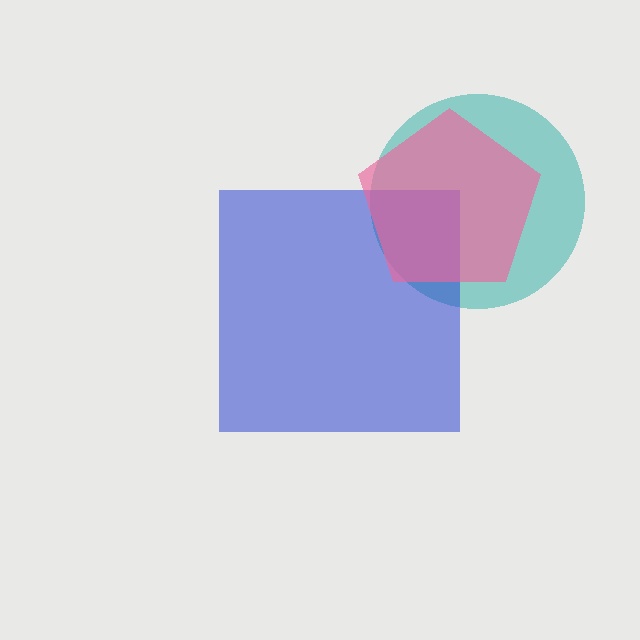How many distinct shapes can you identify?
There are 3 distinct shapes: a teal circle, a blue square, a pink pentagon.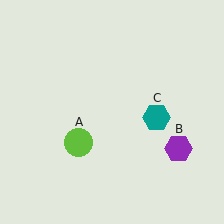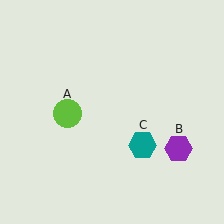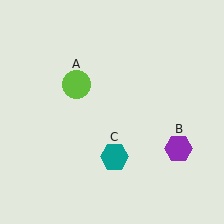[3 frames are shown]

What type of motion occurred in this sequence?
The lime circle (object A), teal hexagon (object C) rotated clockwise around the center of the scene.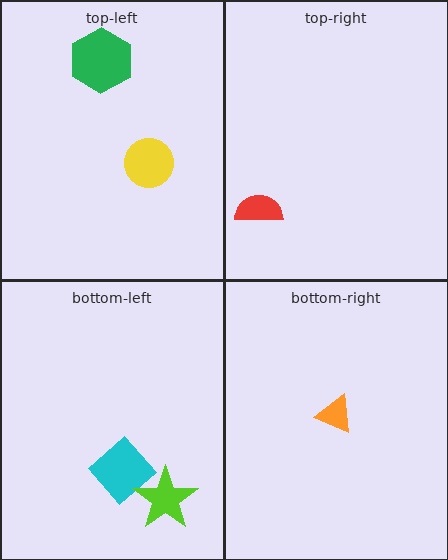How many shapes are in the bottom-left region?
2.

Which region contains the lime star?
The bottom-left region.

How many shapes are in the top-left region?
2.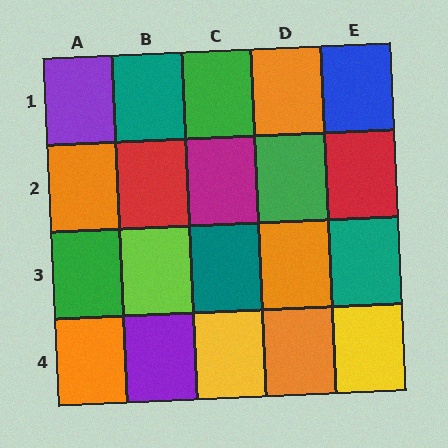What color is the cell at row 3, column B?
Lime.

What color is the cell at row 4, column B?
Purple.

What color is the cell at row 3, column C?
Teal.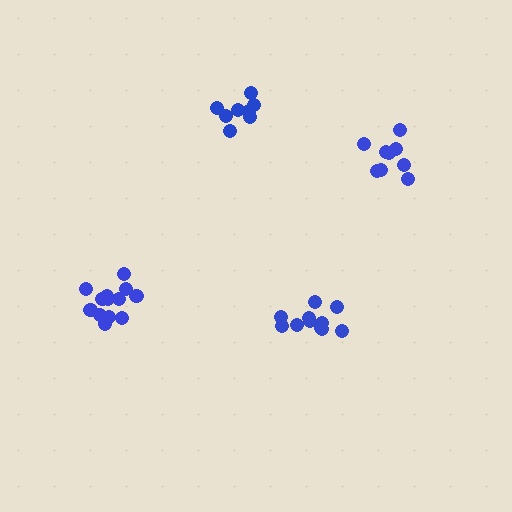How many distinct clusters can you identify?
There are 4 distinct clusters.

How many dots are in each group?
Group 1: 13 dots, Group 2: 11 dots, Group 3: 9 dots, Group 4: 9 dots (42 total).